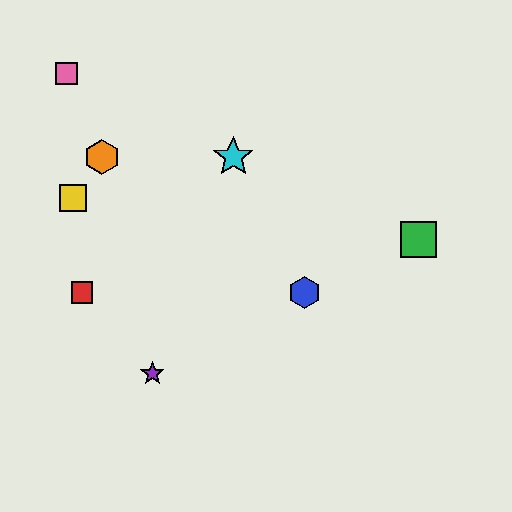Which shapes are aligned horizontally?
The orange hexagon, the cyan star are aligned horizontally.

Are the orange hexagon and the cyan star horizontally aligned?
Yes, both are at y≈157.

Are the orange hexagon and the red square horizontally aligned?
No, the orange hexagon is at y≈157 and the red square is at y≈292.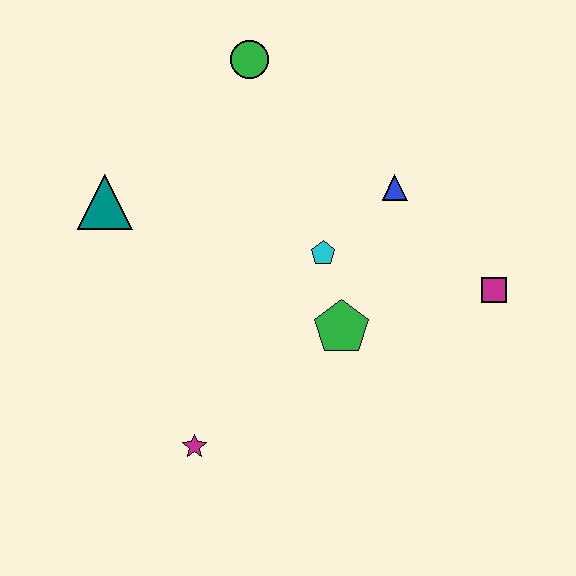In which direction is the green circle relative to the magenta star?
The green circle is above the magenta star.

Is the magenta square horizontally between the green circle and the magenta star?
No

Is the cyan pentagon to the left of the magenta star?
No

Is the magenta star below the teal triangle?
Yes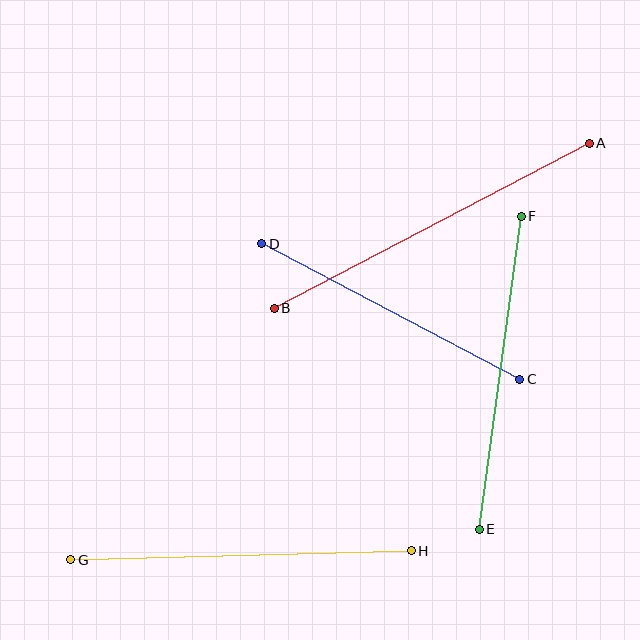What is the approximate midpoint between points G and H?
The midpoint is at approximately (241, 555) pixels.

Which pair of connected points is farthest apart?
Points A and B are farthest apart.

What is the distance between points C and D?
The distance is approximately 291 pixels.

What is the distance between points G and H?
The distance is approximately 341 pixels.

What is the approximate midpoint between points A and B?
The midpoint is at approximately (432, 226) pixels.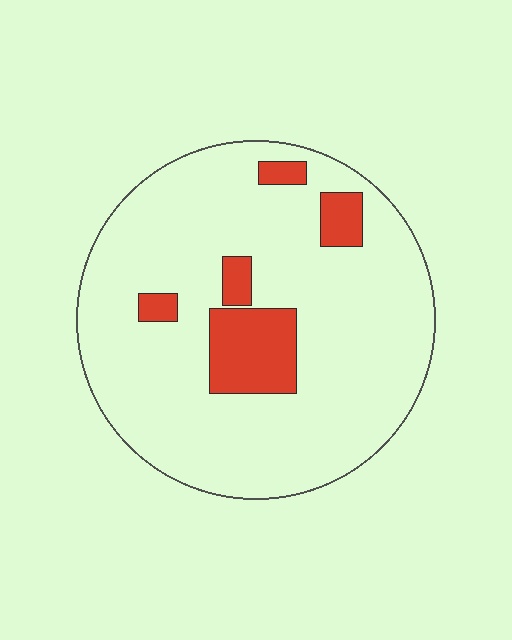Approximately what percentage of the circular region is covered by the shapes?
Approximately 15%.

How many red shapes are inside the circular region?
5.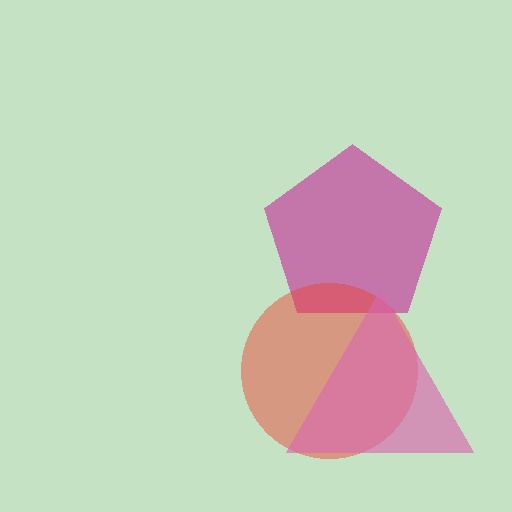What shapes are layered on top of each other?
The layered shapes are: a magenta pentagon, a red circle, a pink triangle.